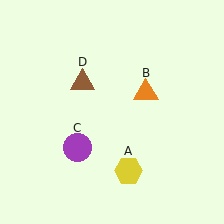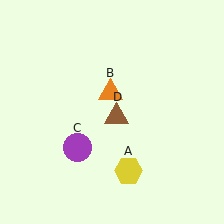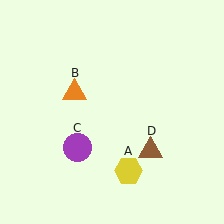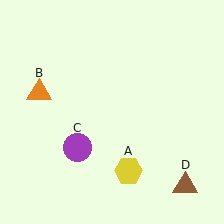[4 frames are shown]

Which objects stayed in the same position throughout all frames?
Yellow hexagon (object A) and purple circle (object C) remained stationary.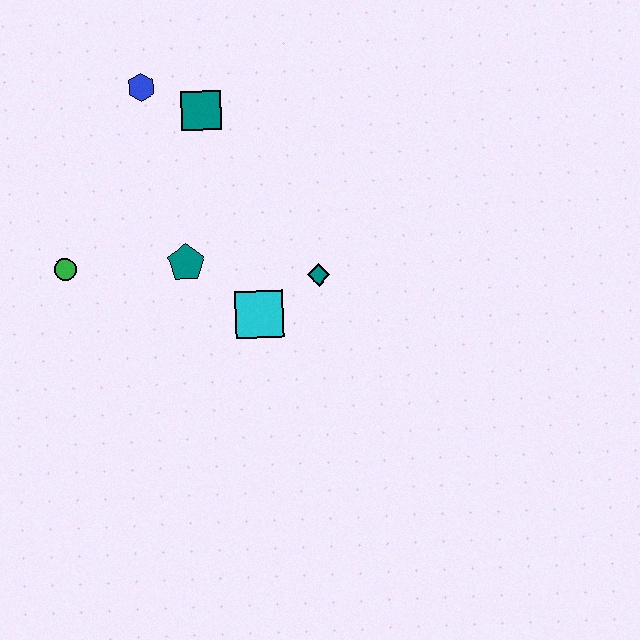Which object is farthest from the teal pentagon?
The blue hexagon is farthest from the teal pentagon.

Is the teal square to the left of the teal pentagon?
No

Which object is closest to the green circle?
The teal pentagon is closest to the green circle.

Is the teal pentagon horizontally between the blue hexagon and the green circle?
No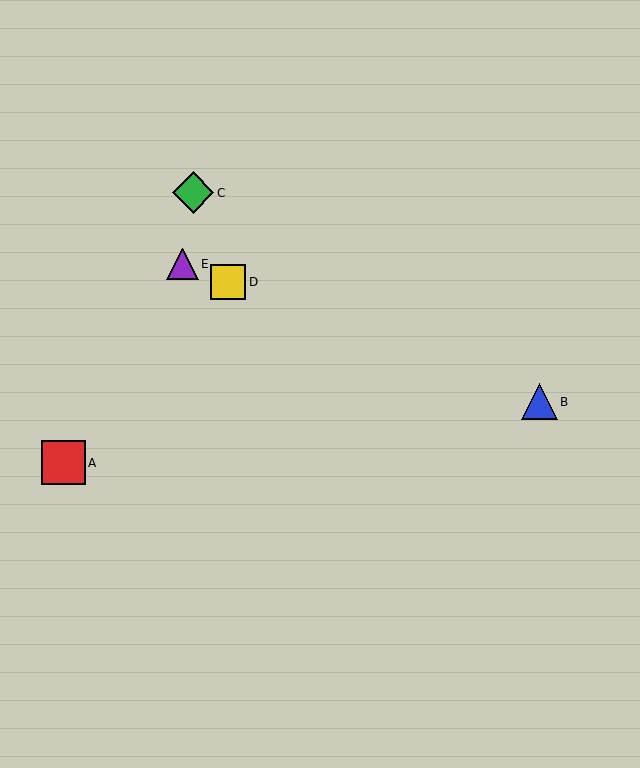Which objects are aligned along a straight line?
Objects B, D, E are aligned along a straight line.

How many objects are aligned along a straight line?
3 objects (B, D, E) are aligned along a straight line.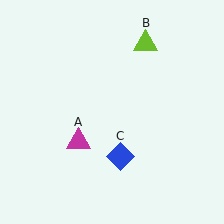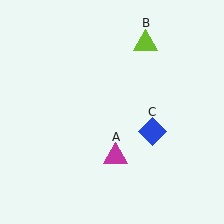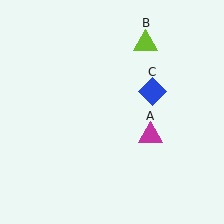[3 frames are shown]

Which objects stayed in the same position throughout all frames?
Lime triangle (object B) remained stationary.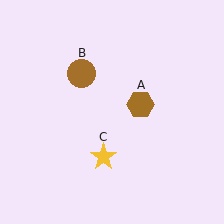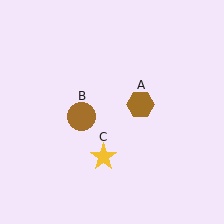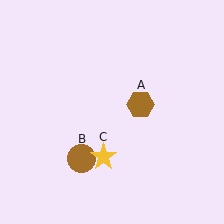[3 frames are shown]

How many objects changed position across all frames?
1 object changed position: brown circle (object B).